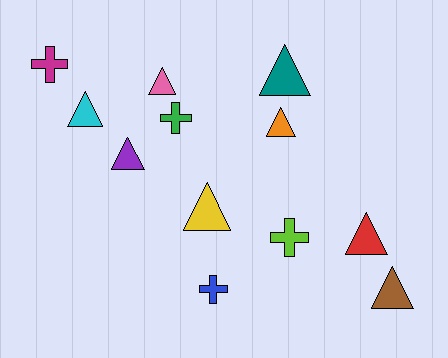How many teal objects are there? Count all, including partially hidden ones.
There is 1 teal object.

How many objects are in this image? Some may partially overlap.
There are 12 objects.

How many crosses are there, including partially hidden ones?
There are 4 crosses.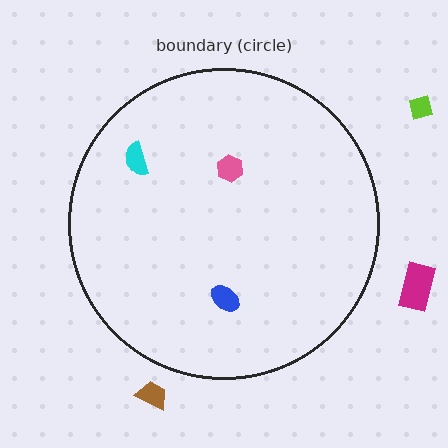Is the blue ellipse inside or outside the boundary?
Inside.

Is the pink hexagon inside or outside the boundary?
Inside.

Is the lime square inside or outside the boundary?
Outside.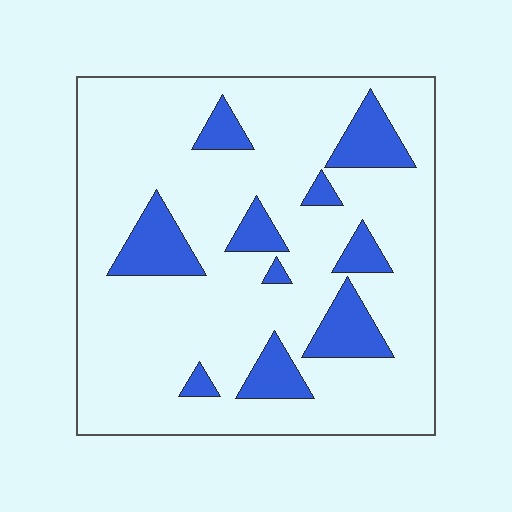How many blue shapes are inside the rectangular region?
10.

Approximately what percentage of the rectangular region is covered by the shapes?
Approximately 15%.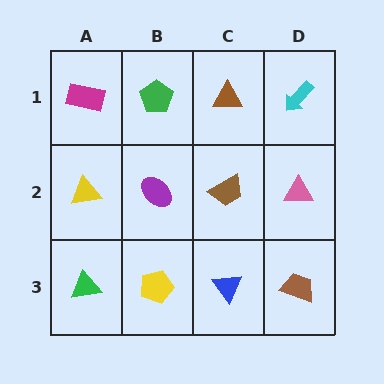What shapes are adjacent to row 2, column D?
A cyan arrow (row 1, column D), a brown trapezoid (row 3, column D), a brown trapezoid (row 2, column C).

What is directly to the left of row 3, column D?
A blue triangle.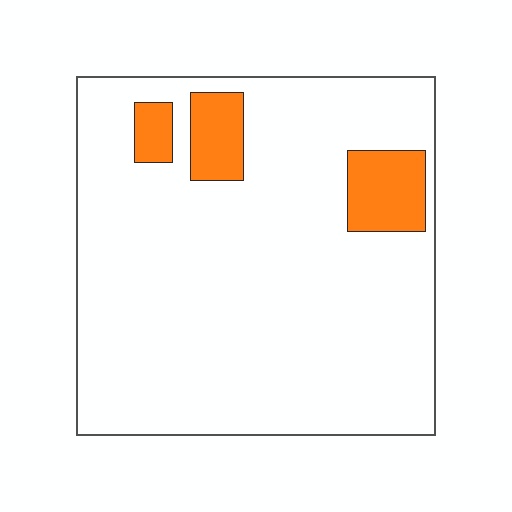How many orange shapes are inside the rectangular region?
3.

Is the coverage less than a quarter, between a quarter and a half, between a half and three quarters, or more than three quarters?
Less than a quarter.